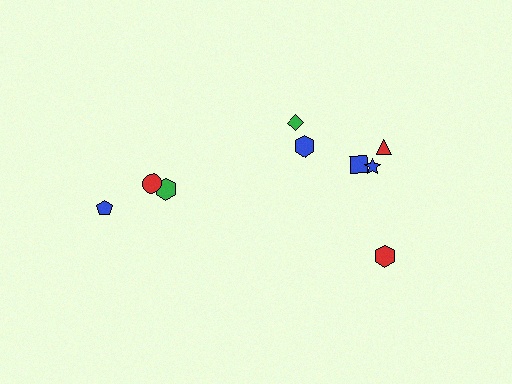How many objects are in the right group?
There are 6 objects.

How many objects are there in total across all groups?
There are 9 objects.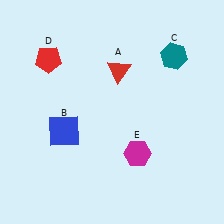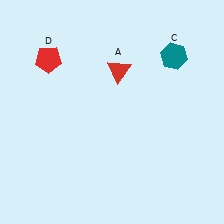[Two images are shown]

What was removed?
The magenta hexagon (E), the blue square (B) were removed in Image 2.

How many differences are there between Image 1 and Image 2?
There are 2 differences between the two images.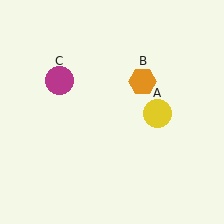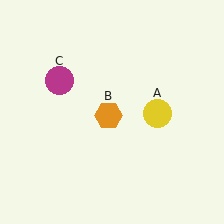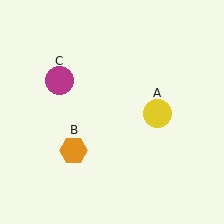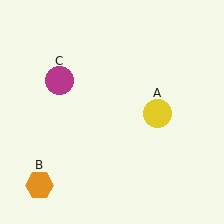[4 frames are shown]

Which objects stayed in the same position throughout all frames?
Yellow circle (object A) and magenta circle (object C) remained stationary.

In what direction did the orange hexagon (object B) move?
The orange hexagon (object B) moved down and to the left.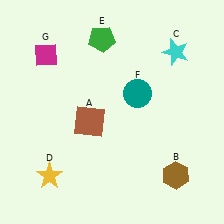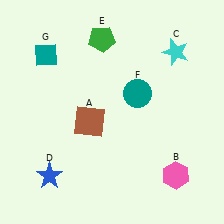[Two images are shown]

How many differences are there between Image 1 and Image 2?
There are 3 differences between the two images.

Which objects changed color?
B changed from brown to pink. D changed from yellow to blue. G changed from magenta to teal.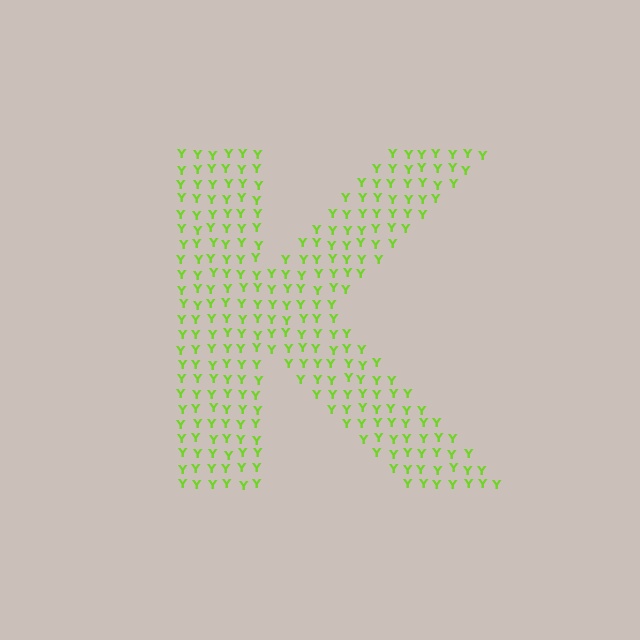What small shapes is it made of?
It is made of small letter Y's.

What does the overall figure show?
The overall figure shows the letter K.